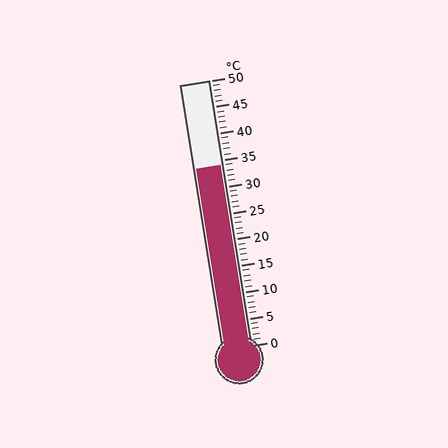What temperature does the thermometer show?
The thermometer shows approximately 34°C.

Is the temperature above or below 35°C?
The temperature is below 35°C.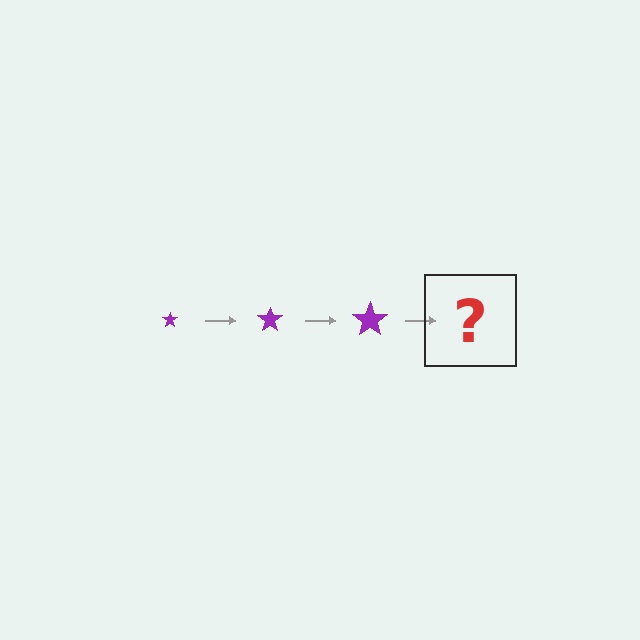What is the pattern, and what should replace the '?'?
The pattern is that the star gets progressively larger each step. The '?' should be a purple star, larger than the previous one.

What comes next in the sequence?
The next element should be a purple star, larger than the previous one.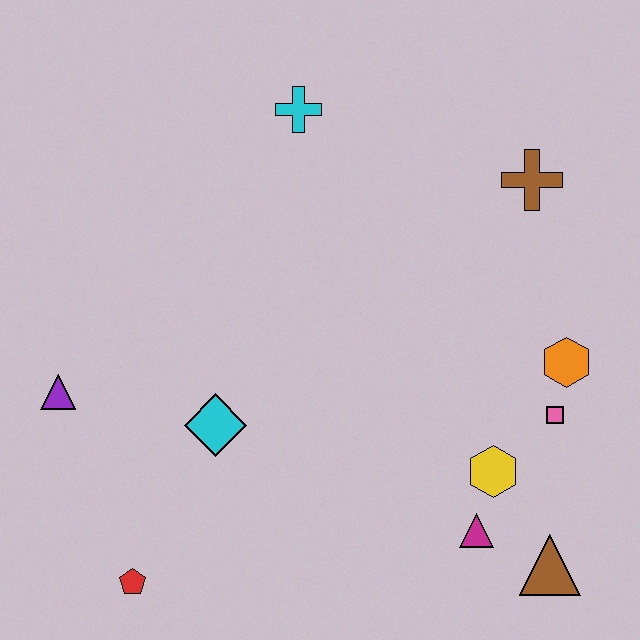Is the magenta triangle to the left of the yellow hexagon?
Yes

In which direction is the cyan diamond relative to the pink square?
The cyan diamond is to the left of the pink square.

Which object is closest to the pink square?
The orange hexagon is closest to the pink square.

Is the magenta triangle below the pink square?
Yes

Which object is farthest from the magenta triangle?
The cyan cross is farthest from the magenta triangle.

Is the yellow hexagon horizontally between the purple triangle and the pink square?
Yes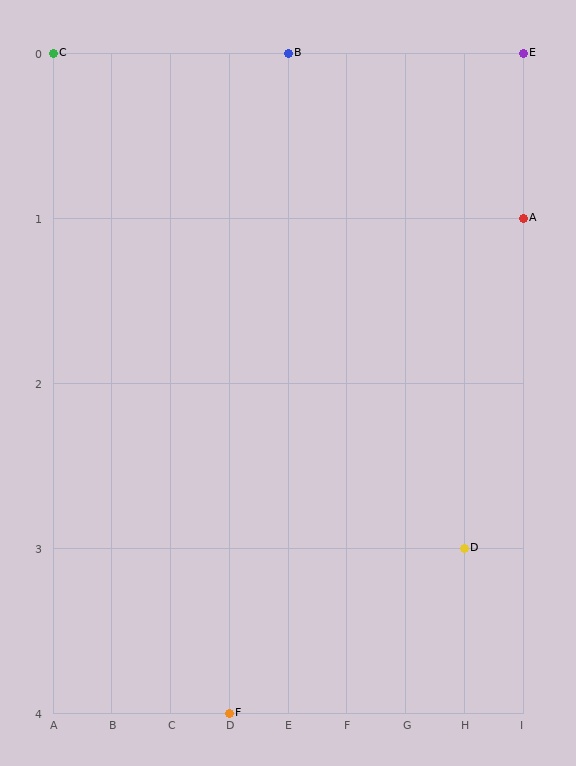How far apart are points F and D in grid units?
Points F and D are 4 columns and 1 row apart (about 4.1 grid units diagonally).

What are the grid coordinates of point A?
Point A is at grid coordinates (I, 1).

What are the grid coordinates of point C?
Point C is at grid coordinates (A, 0).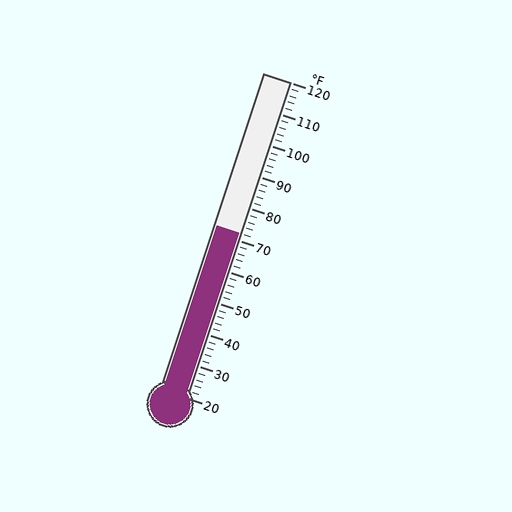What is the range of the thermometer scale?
The thermometer scale ranges from 20°F to 120°F.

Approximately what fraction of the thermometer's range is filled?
The thermometer is filled to approximately 50% of its range.